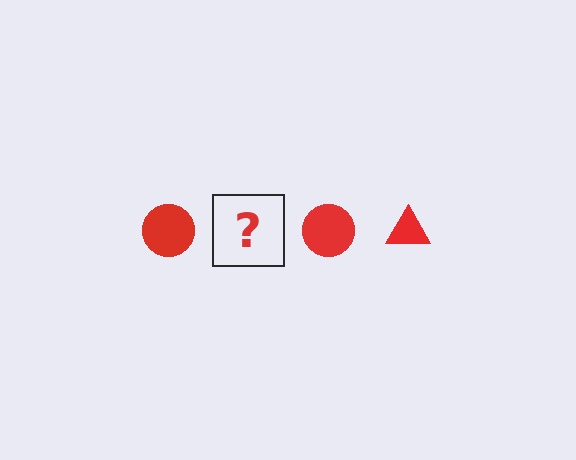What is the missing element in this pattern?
The missing element is a red triangle.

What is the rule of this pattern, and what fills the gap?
The rule is that the pattern cycles through circle, triangle shapes in red. The gap should be filled with a red triangle.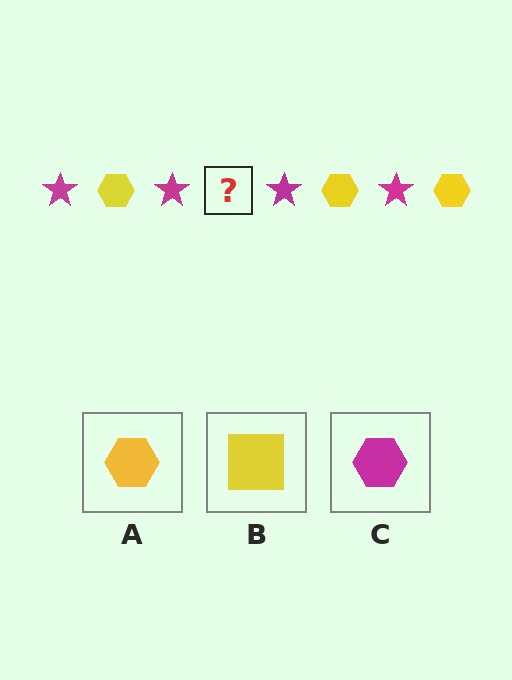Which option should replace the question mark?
Option A.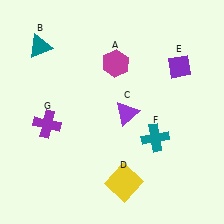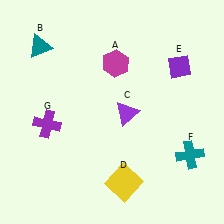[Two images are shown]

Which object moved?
The teal cross (F) moved right.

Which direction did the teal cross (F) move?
The teal cross (F) moved right.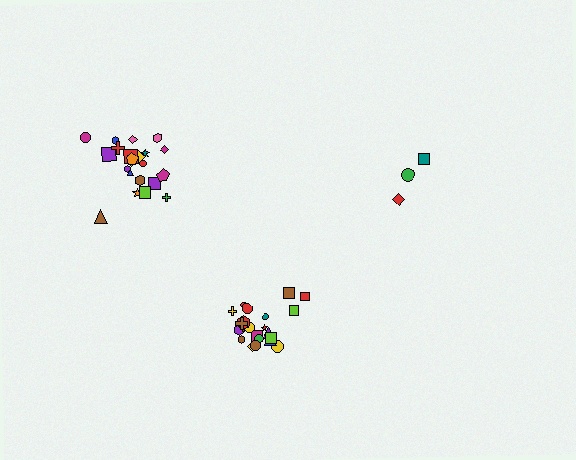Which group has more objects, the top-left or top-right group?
The top-left group.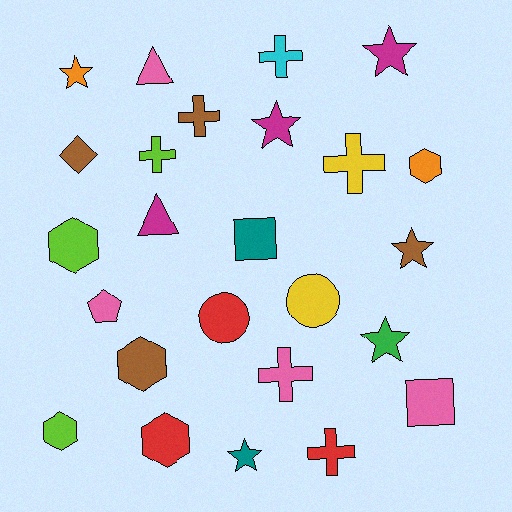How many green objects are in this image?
There is 1 green object.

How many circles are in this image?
There are 2 circles.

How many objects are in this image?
There are 25 objects.